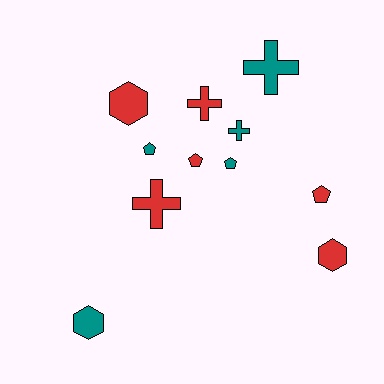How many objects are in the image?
There are 11 objects.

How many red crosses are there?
There are 2 red crosses.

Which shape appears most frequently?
Cross, with 4 objects.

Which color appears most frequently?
Red, with 6 objects.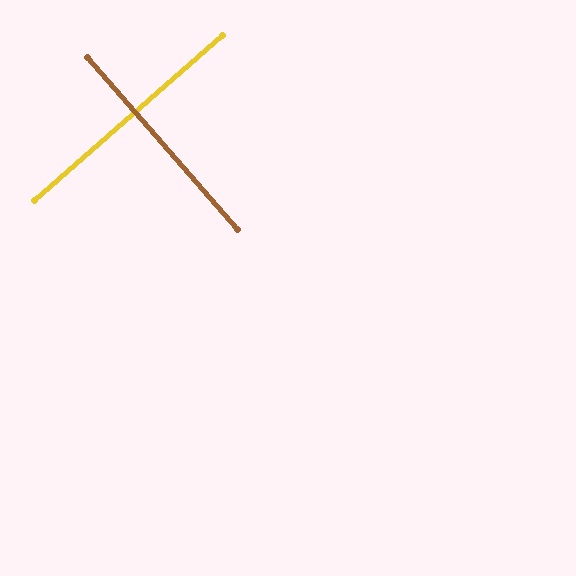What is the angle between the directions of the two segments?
Approximately 90 degrees.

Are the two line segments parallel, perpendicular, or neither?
Perpendicular — they meet at approximately 90°.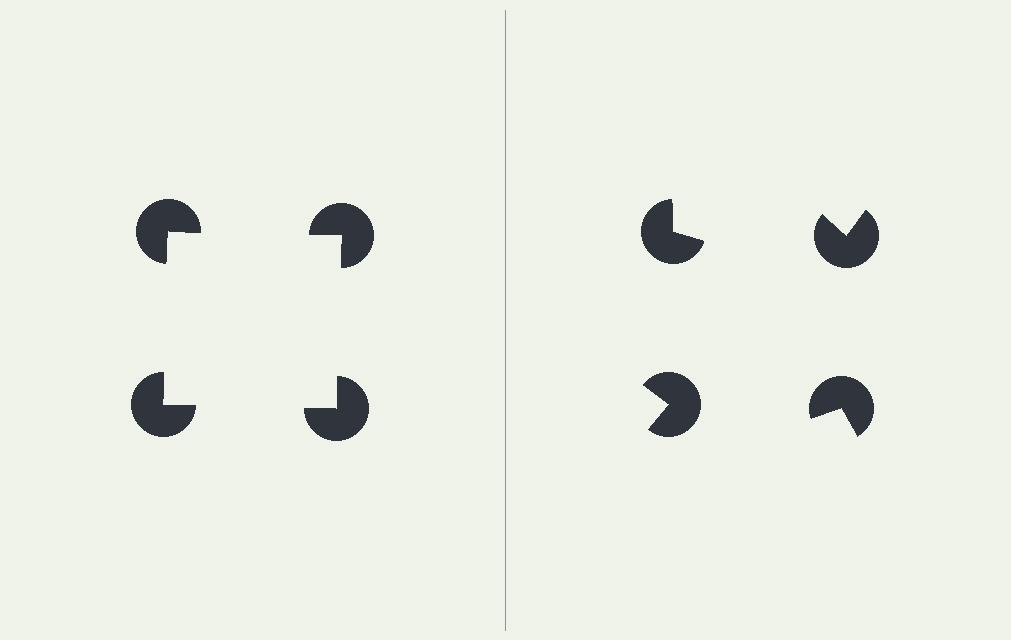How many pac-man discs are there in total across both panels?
8 — 4 on each side.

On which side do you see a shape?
An illusory square appears on the left side. On the right side the wedge cuts are rotated, so no coherent shape forms.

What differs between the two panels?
The pac-man discs are positioned identically on both sides; only the wedge orientations differ. On the left they align to a square; on the right they are misaligned.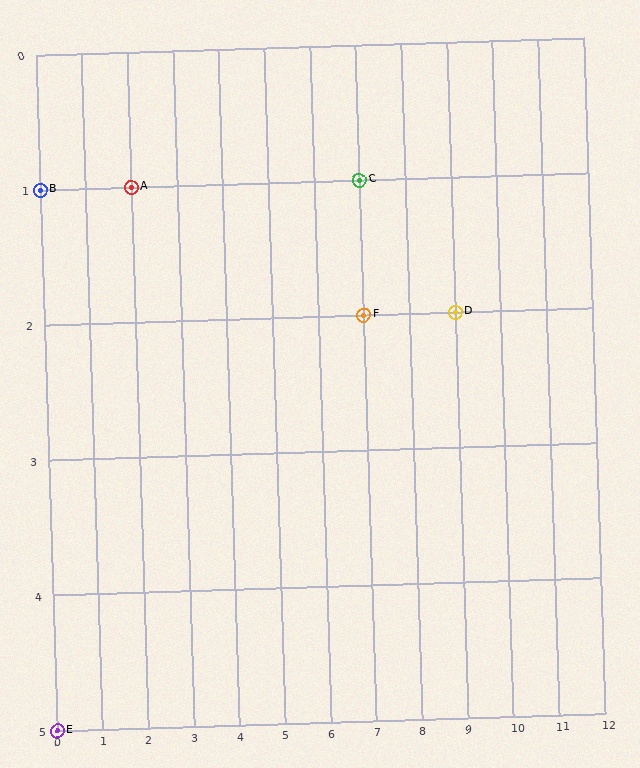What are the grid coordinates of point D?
Point D is at grid coordinates (9, 2).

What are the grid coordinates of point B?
Point B is at grid coordinates (0, 1).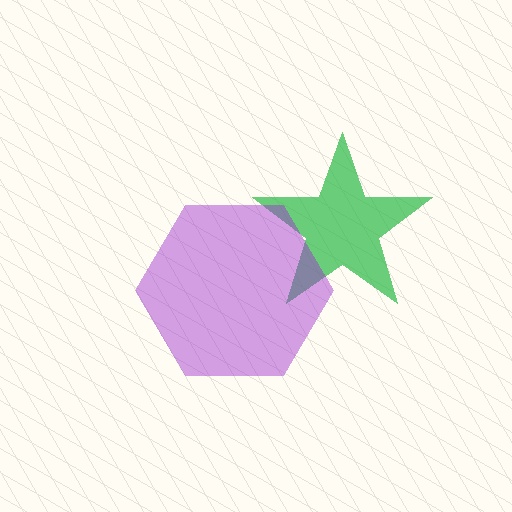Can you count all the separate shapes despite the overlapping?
Yes, there are 2 separate shapes.